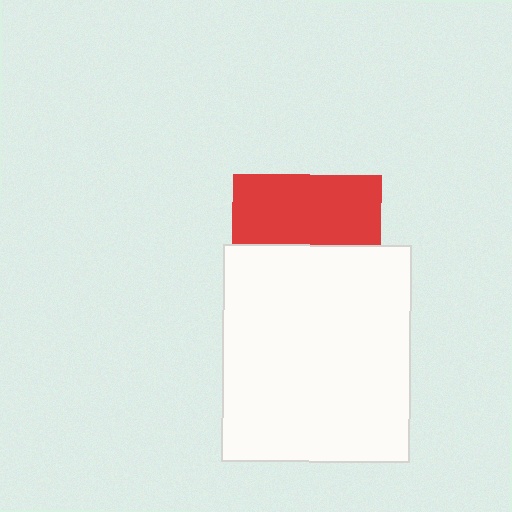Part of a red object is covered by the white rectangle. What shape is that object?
It is a square.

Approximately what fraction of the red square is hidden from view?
Roughly 53% of the red square is hidden behind the white rectangle.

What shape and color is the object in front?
The object in front is a white rectangle.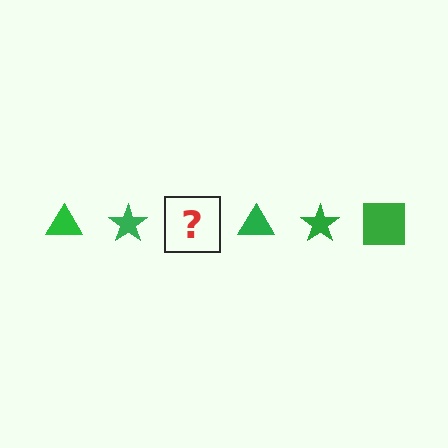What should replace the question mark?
The question mark should be replaced with a green square.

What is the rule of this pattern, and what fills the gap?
The rule is that the pattern cycles through triangle, star, square shapes in green. The gap should be filled with a green square.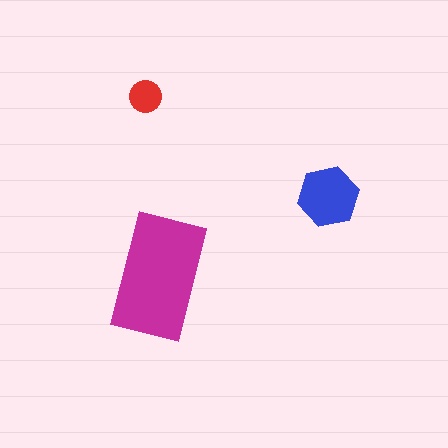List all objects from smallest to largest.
The red circle, the blue hexagon, the magenta rectangle.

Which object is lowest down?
The magenta rectangle is bottommost.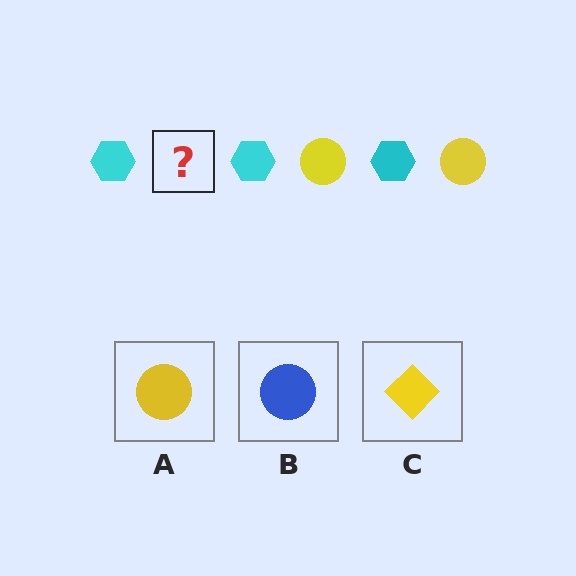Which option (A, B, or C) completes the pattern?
A.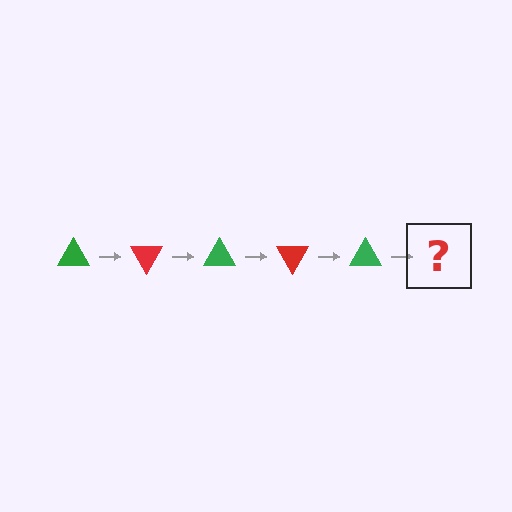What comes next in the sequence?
The next element should be a red triangle, rotated 300 degrees from the start.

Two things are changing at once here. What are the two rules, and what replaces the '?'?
The two rules are that it rotates 60 degrees each step and the color cycles through green and red. The '?' should be a red triangle, rotated 300 degrees from the start.